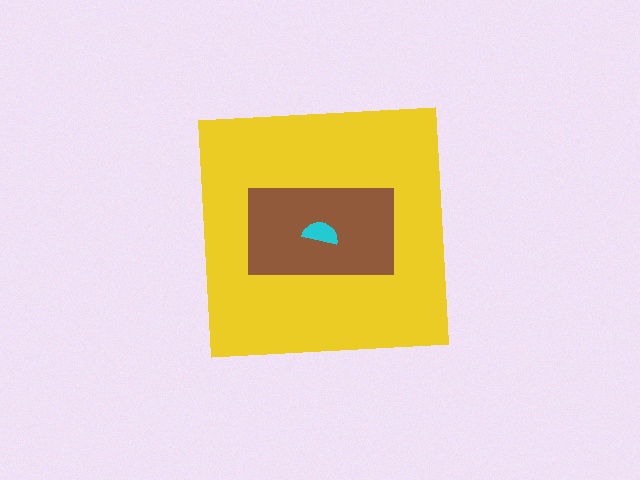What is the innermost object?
The cyan semicircle.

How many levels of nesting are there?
3.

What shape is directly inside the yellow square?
The brown rectangle.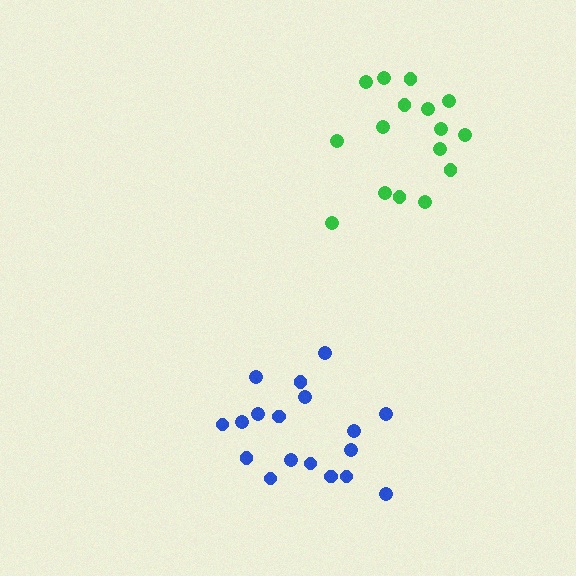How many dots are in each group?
Group 1: 18 dots, Group 2: 16 dots (34 total).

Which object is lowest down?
The blue cluster is bottommost.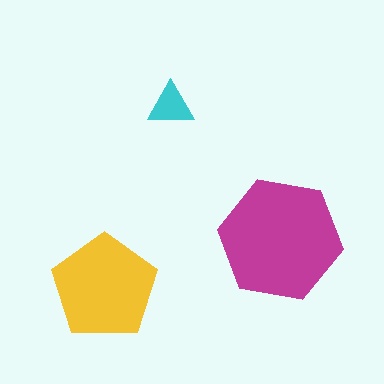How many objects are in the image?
There are 3 objects in the image.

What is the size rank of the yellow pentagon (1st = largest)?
2nd.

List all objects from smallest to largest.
The cyan triangle, the yellow pentagon, the magenta hexagon.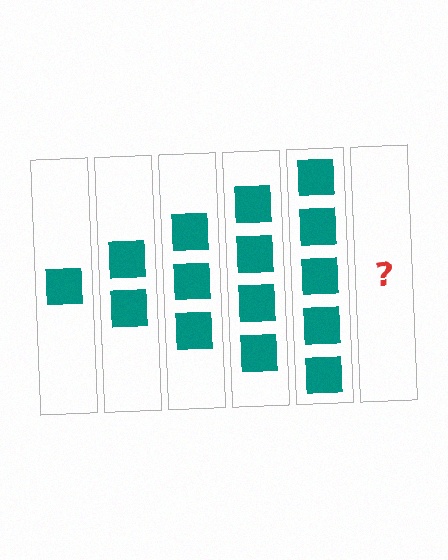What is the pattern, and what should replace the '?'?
The pattern is that each step adds one more square. The '?' should be 6 squares.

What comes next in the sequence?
The next element should be 6 squares.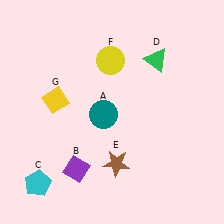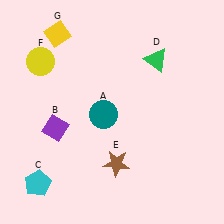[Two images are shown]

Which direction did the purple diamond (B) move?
The purple diamond (B) moved up.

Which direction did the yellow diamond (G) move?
The yellow diamond (G) moved up.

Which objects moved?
The objects that moved are: the purple diamond (B), the yellow circle (F), the yellow diamond (G).